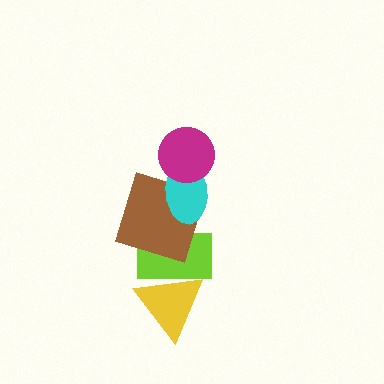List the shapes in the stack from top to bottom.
From top to bottom: the magenta circle, the cyan ellipse, the brown square, the lime rectangle, the yellow triangle.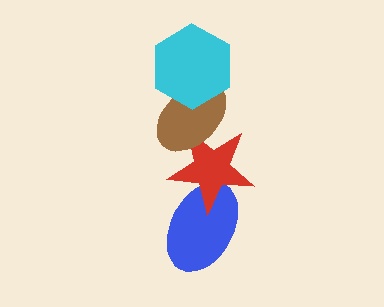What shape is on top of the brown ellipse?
The cyan hexagon is on top of the brown ellipse.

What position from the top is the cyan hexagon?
The cyan hexagon is 1st from the top.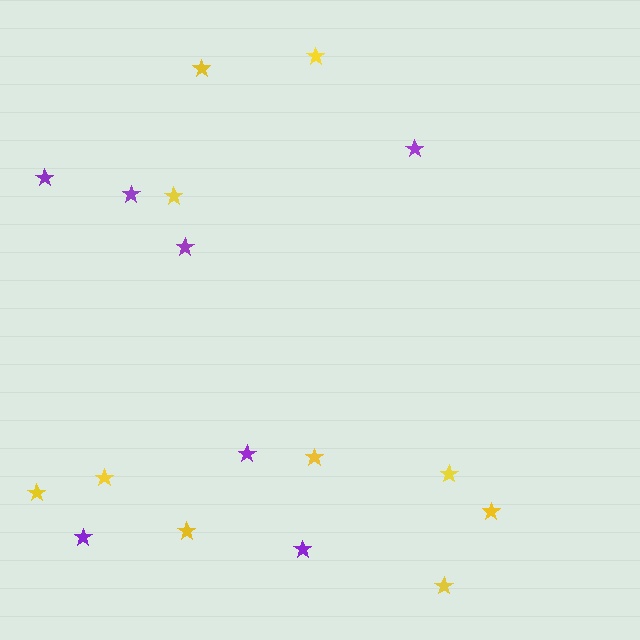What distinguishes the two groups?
There are 2 groups: one group of purple stars (7) and one group of yellow stars (10).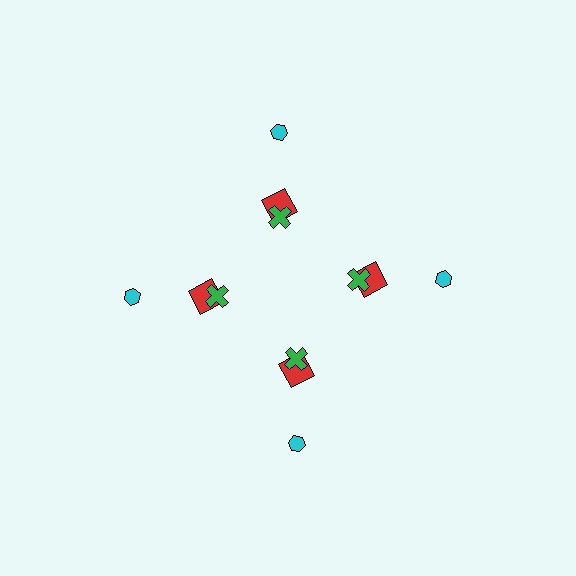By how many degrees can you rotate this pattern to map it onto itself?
The pattern maps onto itself every 90 degrees of rotation.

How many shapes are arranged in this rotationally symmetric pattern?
There are 12 shapes, arranged in 4 groups of 3.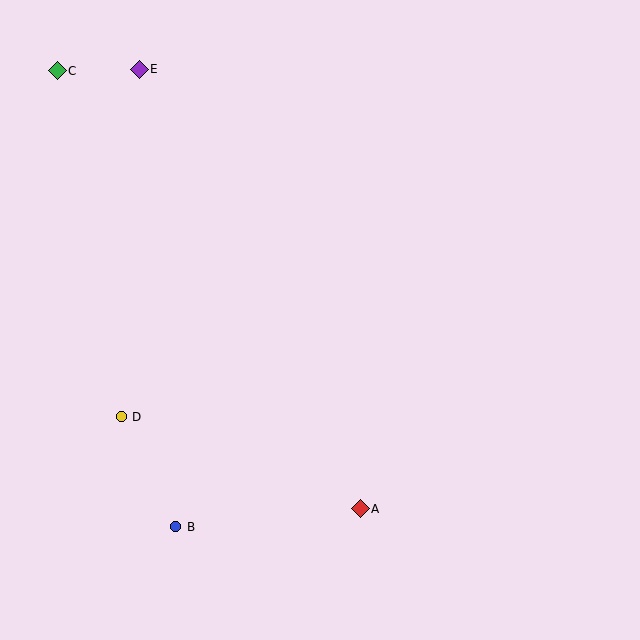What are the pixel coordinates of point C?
Point C is at (57, 71).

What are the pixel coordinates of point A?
Point A is at (360, 509).